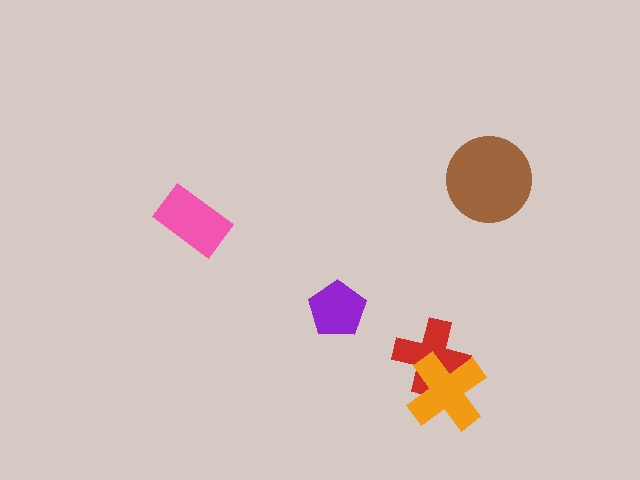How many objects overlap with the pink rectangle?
0 objects overlap with the pink rectangle.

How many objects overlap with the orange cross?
1 object overlaps with the orange cross.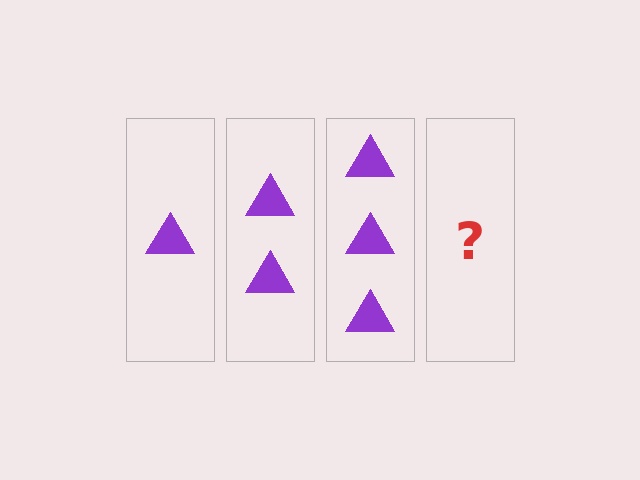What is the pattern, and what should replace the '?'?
The pattern is that each step adds one more triangle. The '?' should be 4 triangles.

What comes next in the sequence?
The next element should be 4 triangles.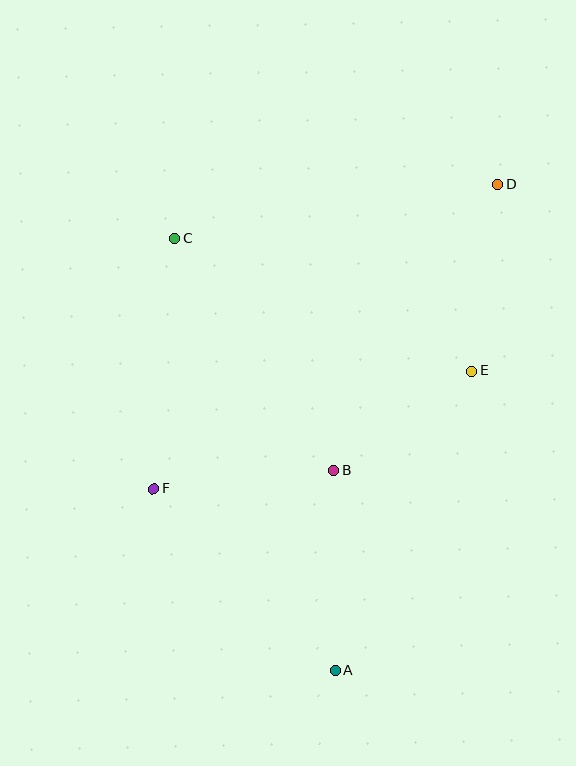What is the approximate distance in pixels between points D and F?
The distance between D and F is approximately 460 pixels.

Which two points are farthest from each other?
Points A and D are farthest from each other.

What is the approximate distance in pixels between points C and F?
The distance between C and F is approximately 252 pixels.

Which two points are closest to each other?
Points B and E are closest to each other.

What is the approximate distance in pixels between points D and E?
The distance between D and E is approximately 189 pixels.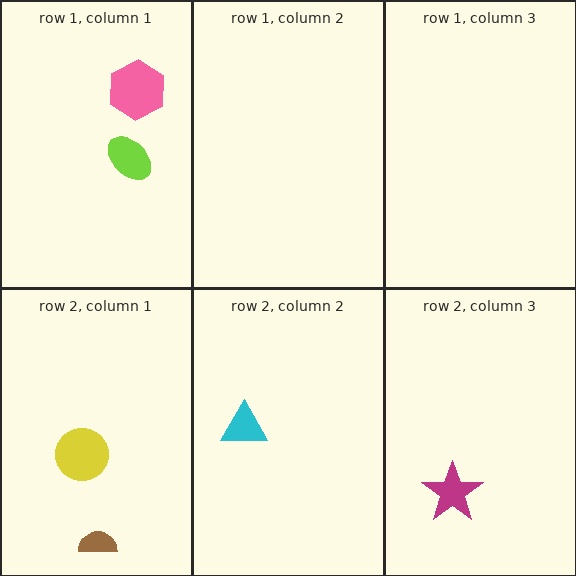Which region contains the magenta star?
The row 2, column 3 region.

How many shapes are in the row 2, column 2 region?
1.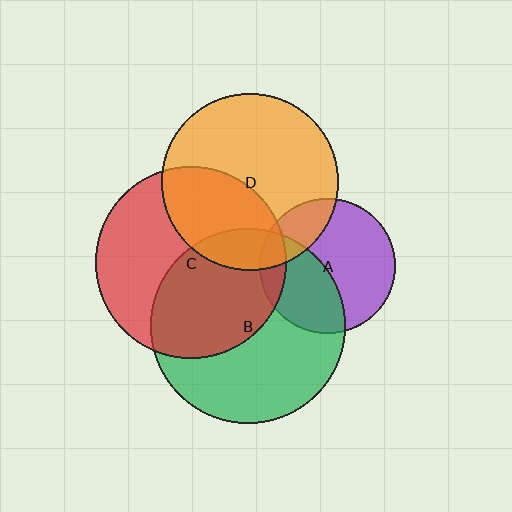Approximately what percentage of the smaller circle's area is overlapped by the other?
Approximately 10%.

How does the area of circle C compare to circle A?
Approximately 2.0 times.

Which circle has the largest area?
Circle B (green).